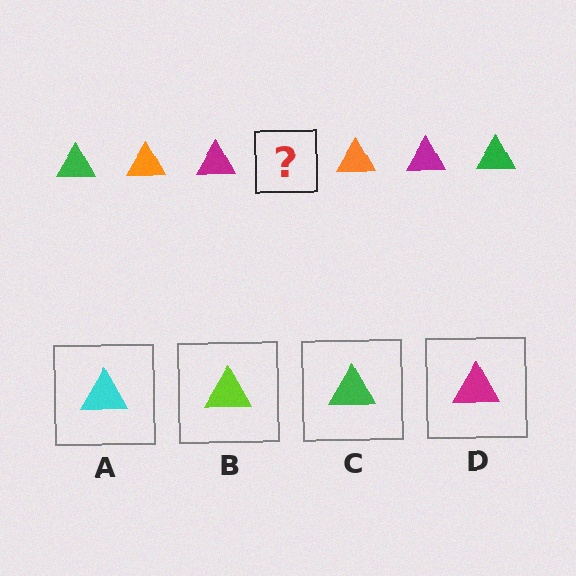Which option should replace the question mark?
Option C.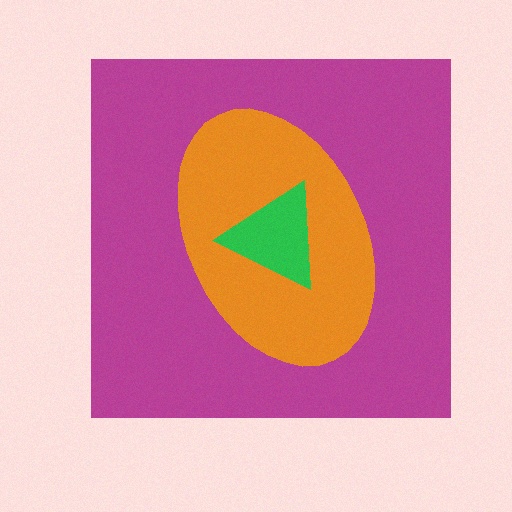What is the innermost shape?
The green triangle.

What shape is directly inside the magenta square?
The orange ellipse.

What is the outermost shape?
The magenta square.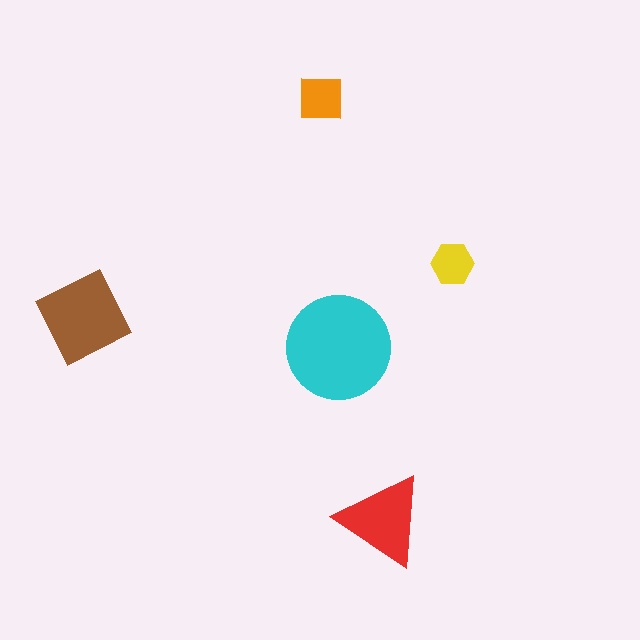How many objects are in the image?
There are 5 objects in the image.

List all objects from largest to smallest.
The cyan circle, the brown square, the red triangle, the orange square, the yellow hexagon.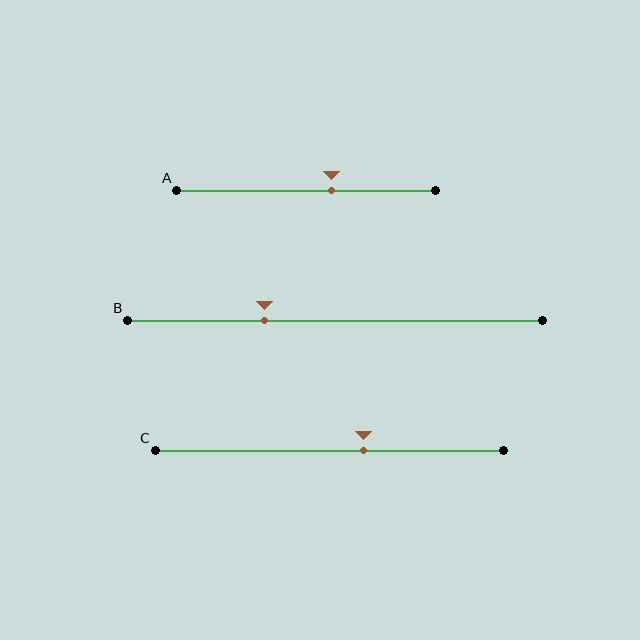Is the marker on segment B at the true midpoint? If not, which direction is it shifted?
No, the marker on segment B is shifted to the left by about 17% of the segment length.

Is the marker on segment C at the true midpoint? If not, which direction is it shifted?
No, the marker on segment C is shifted to the right by about 10% of the segment length.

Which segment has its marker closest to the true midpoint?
Segment C has its marker closest to the true midpoint.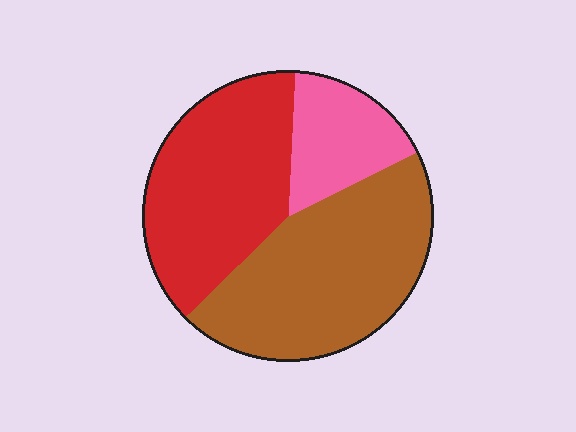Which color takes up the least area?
Pink, at roughly 15%.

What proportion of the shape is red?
Red covers roughly 40% of the shape.